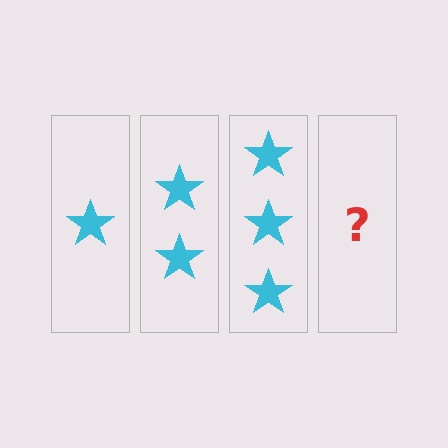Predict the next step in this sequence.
The next step is 4 stars.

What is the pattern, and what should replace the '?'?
The pattern is that each step adds one more star. The '?' should be 4 stars.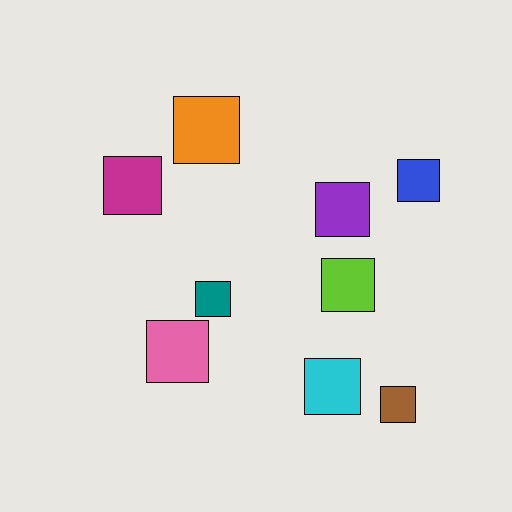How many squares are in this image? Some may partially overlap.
There are 9 squares.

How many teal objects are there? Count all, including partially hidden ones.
There is 1 teal object.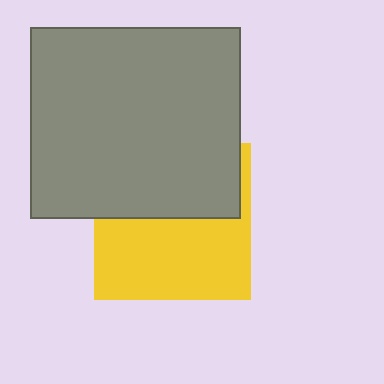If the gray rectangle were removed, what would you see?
You would see the complete yellow square.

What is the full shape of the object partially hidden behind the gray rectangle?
The partially hidden object is a yellow square.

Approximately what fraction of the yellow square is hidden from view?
Roughly 46% of the yellow square is hidden behind the gray rectangle.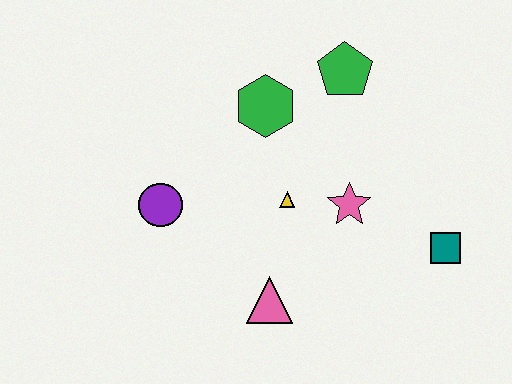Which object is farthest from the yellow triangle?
The teal square is farthest from the yellow triangle.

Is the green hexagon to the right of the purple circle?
Yes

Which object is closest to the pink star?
The yellow triangle is closest to the pink star.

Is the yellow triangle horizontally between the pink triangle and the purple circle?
No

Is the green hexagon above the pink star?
Yes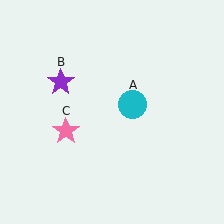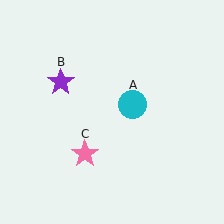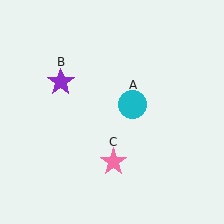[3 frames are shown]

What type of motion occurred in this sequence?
The pink star (object C) rotated counterclockwise around the center of the scene.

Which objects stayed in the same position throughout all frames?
Cyan circle (object A) and purple star (object B) remained stationary.